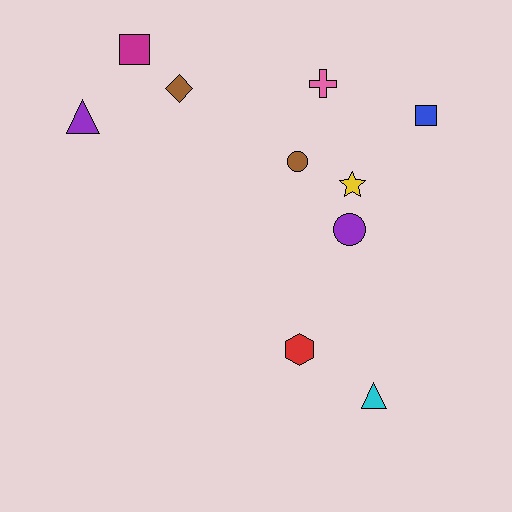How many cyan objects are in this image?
There is 1 cyan object.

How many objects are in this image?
There are 10 objects.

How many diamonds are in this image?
There is 1 diamond.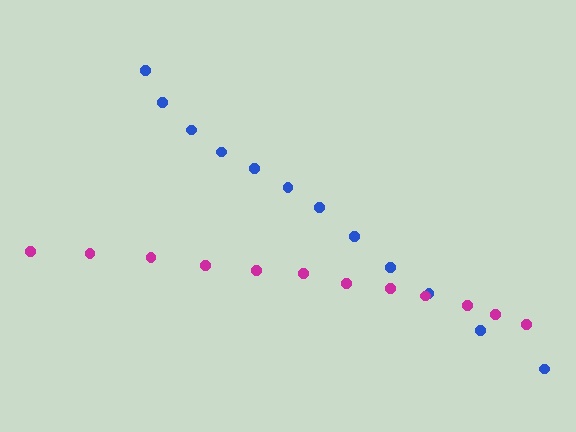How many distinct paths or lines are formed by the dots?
There are 2 distinct paths.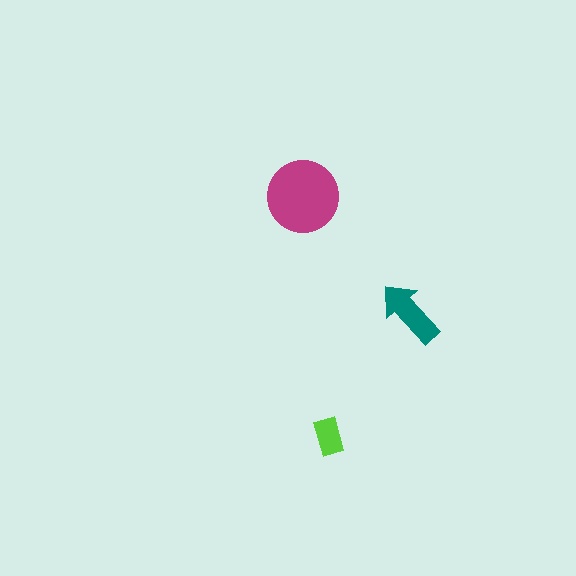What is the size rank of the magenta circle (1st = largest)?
1st.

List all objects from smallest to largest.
The lime rectangle, the teal arrow, the magenta circle.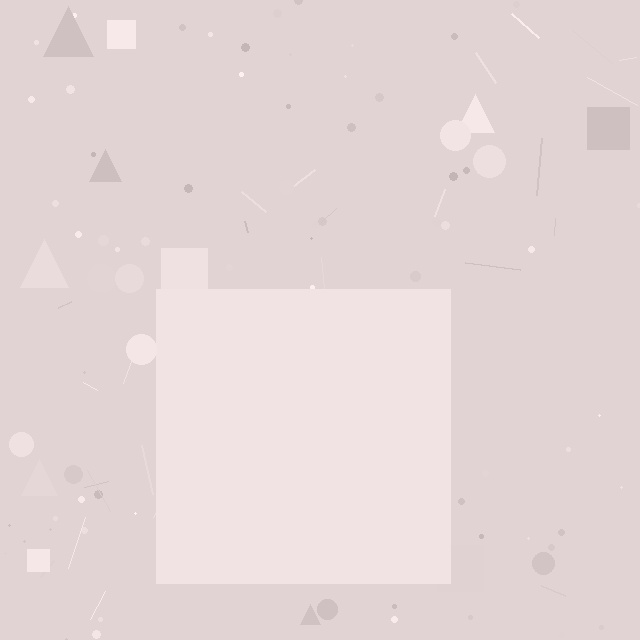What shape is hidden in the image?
A square is hidden in the image.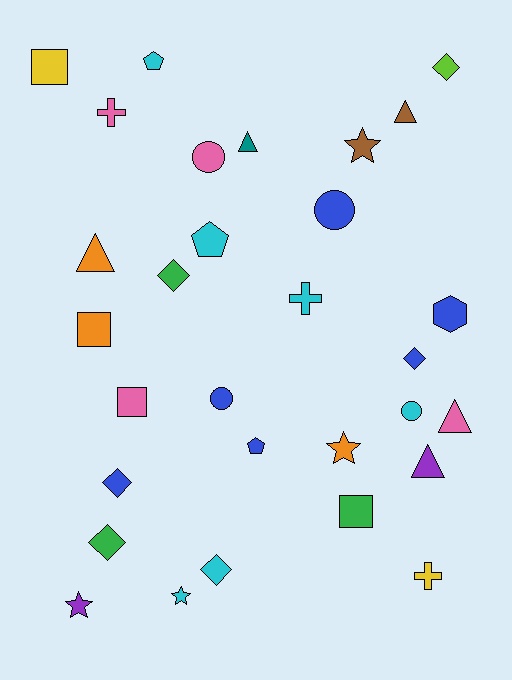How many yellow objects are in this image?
There are 2 yellow objects.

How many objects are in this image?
There are 30 objects.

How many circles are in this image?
There are 4 circles.